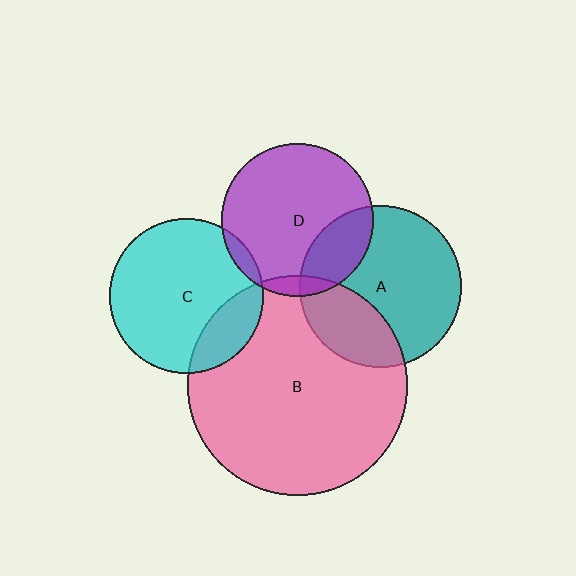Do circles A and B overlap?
Yes.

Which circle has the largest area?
Circle B (pink).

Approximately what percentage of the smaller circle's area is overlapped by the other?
Approximately 30%.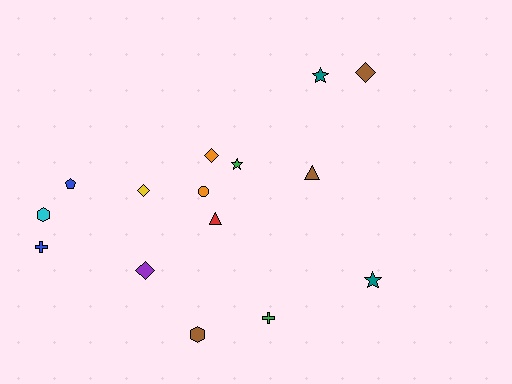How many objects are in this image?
There are 15 objects.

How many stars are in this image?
There are 3 stars.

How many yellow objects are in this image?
There is 1 yellow object.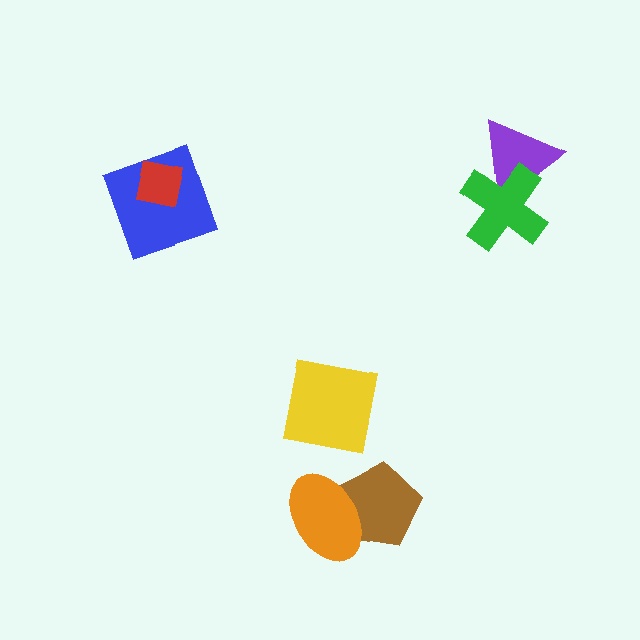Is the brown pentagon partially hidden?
Yes, it is partially covered by another shape.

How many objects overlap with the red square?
1 object overlaps with the red square.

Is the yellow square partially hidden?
No, no other shape covers it.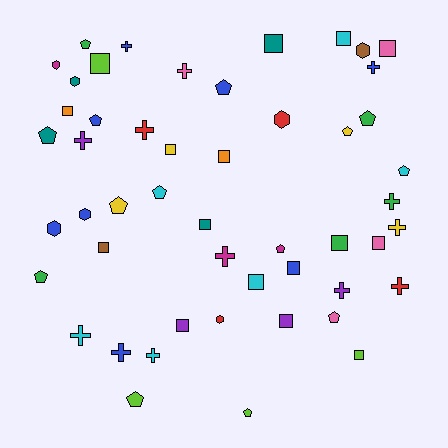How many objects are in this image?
There are 50 objects.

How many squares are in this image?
There are 16 squares.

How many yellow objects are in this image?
There are 4 yellow objects.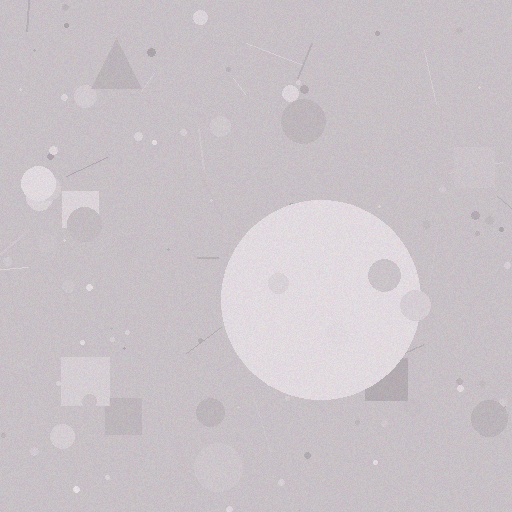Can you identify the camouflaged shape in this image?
The camouflaged shape is a circle.